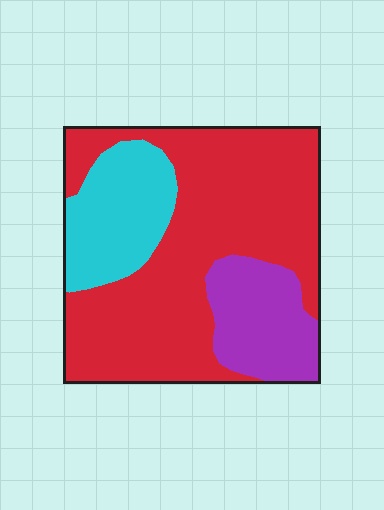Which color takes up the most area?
Red, at roughly 65%.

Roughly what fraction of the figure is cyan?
Cyan takes up about one fifth (1/5) of the figure.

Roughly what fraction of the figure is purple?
Purple covers around 20% of the figure.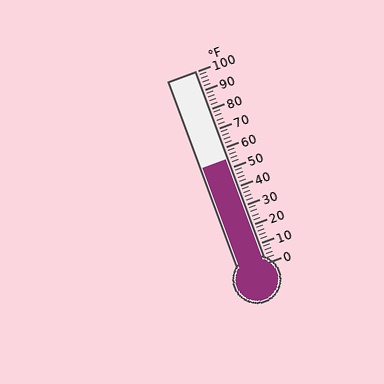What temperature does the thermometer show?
The thermometer shows approximately 54°F.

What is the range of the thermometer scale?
The thermometer scale ranges from 0°F to 100°F.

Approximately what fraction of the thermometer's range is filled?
The thermometer is filled to approximately 55% of its range.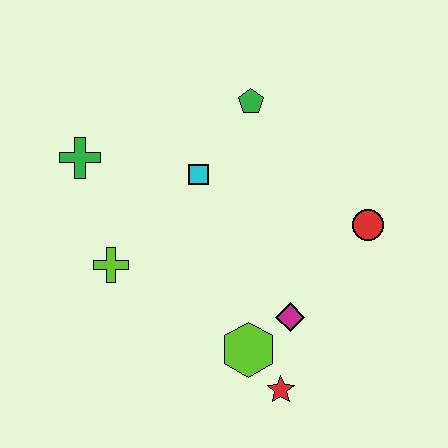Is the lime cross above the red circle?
No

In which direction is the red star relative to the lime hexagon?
The red star is below the lime hexagon.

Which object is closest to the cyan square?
The green pentagon is closest to the cyan square.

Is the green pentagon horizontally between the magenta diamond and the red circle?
No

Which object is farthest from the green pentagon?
The red star is farthest from the green pentagon.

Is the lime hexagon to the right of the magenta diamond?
No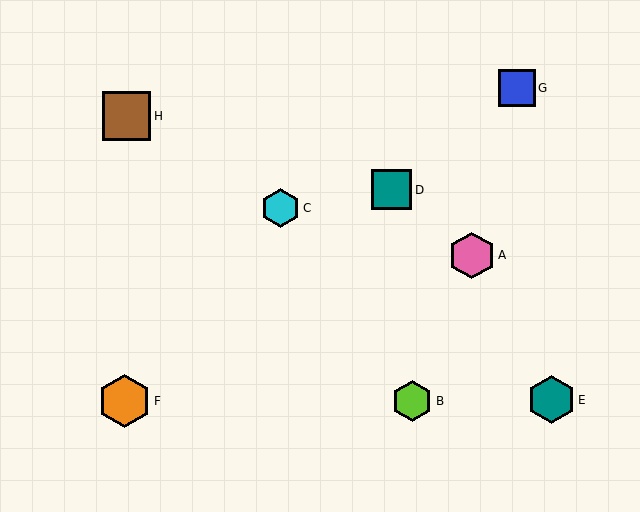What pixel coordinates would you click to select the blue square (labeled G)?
Click at (517, 88) to select the blue square G.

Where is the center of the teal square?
The center of the teal square is at (392, 190).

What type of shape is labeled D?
Shape D is a teal square.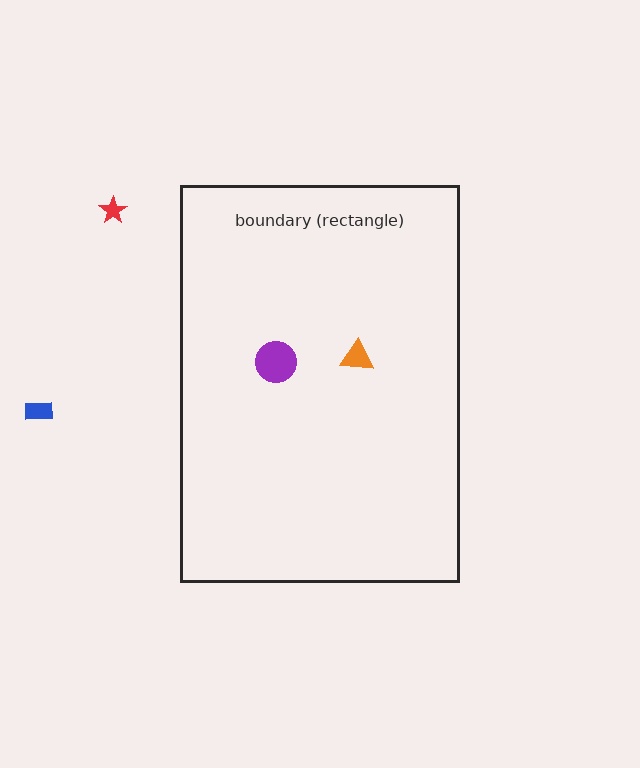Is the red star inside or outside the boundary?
Outside.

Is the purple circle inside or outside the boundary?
Inside.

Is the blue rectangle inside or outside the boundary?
Outside.